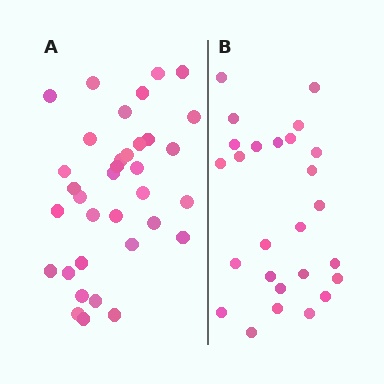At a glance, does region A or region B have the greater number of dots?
Region A (the left region) has more dots.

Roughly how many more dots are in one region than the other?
Region A has roughly 8 or so more dots than region B.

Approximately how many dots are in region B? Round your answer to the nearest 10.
About 30 dots. (The exact count is 26, which rounds to 30.)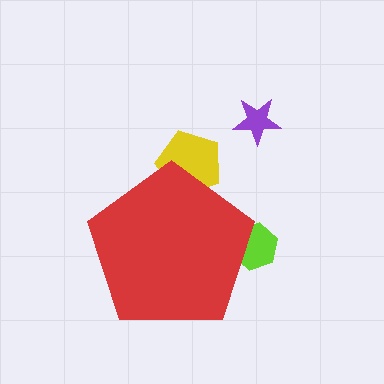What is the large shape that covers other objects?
A red pentagon.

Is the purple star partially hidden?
No, the purple star is fully visible.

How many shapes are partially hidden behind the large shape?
2 shapes are partially hidden.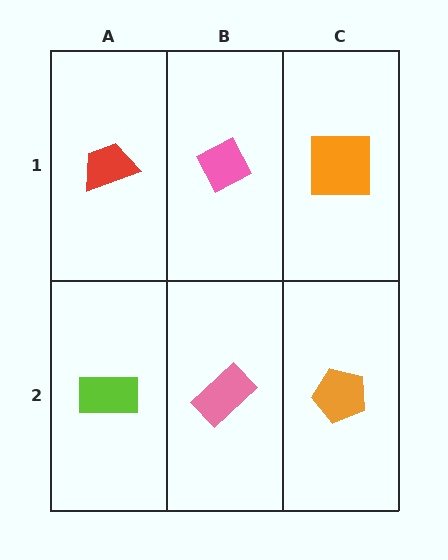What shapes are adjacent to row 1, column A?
A lime rectangle (row 2, column A), a pink diamond (row 1, column B).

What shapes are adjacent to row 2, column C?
An orange square (row 1, column C), a pink rectangle (row 2, column B).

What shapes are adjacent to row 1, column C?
An orange pentagon (row 2, column C), a pink diamond (row 1, column B).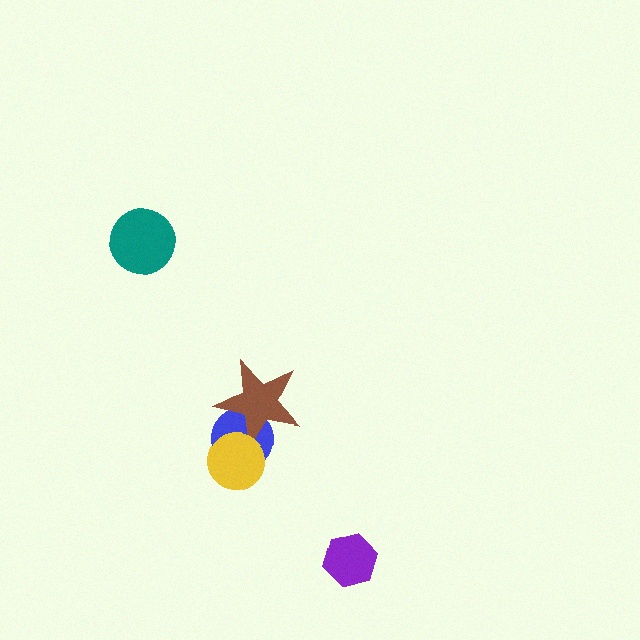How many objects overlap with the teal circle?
0 objects overlap with the teal circle.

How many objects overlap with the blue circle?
2 objects overlap with the blue circle.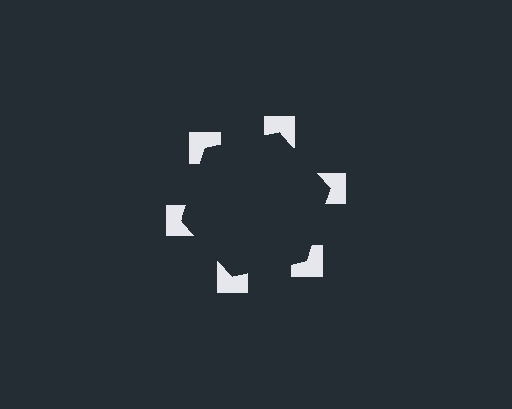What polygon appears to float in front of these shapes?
An illusory hexagon — its edges are inferred from the aligned wedge cuts in the notched squares, not physically drawn.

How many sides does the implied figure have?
6 sides.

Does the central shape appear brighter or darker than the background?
It typically appears slightly darker than the background, even though no actual brightness change is drawn.